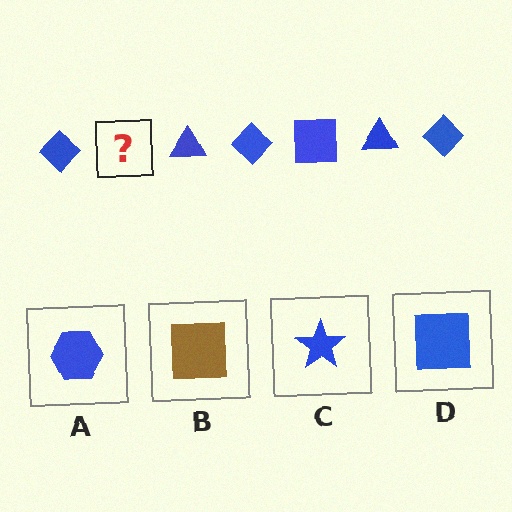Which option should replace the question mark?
Option D.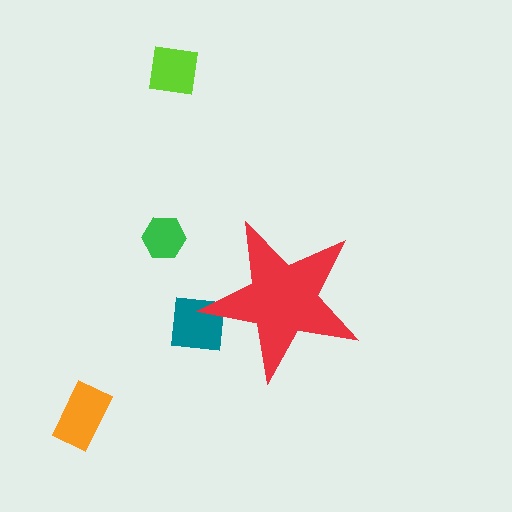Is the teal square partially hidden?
Yes, the teal square is partially hidden behind the red star.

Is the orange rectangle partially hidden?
No, the orange rectangle is fully visible.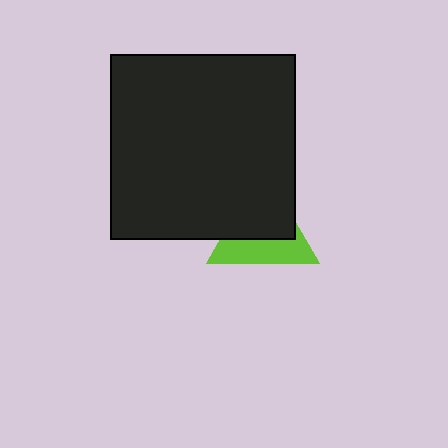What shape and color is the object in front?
The object in front is a black square.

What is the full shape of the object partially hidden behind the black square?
The partially hidden object is a lime triangle.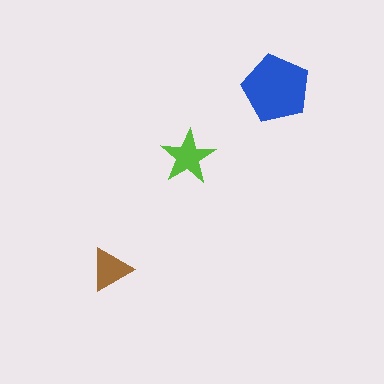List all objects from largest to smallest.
The blue pentagon, the lime star, the brown triangle.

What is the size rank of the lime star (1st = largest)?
2nd.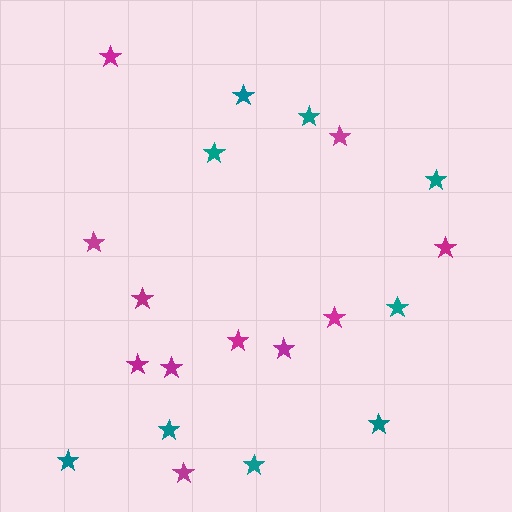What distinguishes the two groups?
There are 2 groups: one group of magenta stars (11) and one group of teal stars (9).